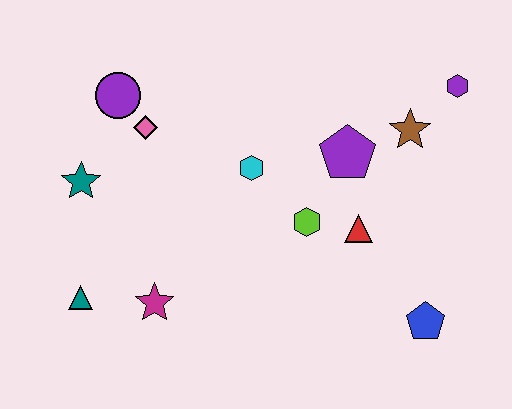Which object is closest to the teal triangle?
The magenta star is closest to the teal triangle.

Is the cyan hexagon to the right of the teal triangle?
Yes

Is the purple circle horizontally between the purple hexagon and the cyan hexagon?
No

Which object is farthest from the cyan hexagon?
The blue pentagon is farthest from the cyan hexagon.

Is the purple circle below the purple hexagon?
Yes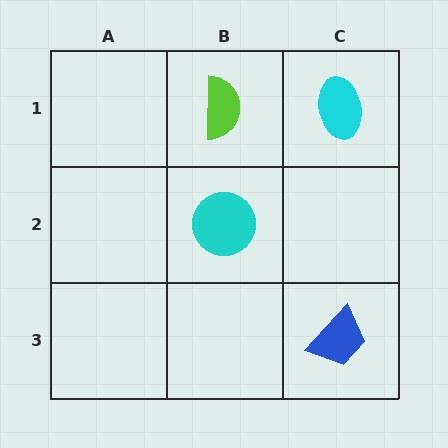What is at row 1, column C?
A cyan ellipse.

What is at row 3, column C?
A blue trapezoid.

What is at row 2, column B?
A cyan circle.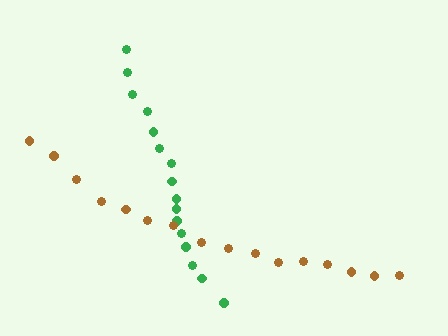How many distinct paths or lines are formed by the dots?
There are 2 distinct paths.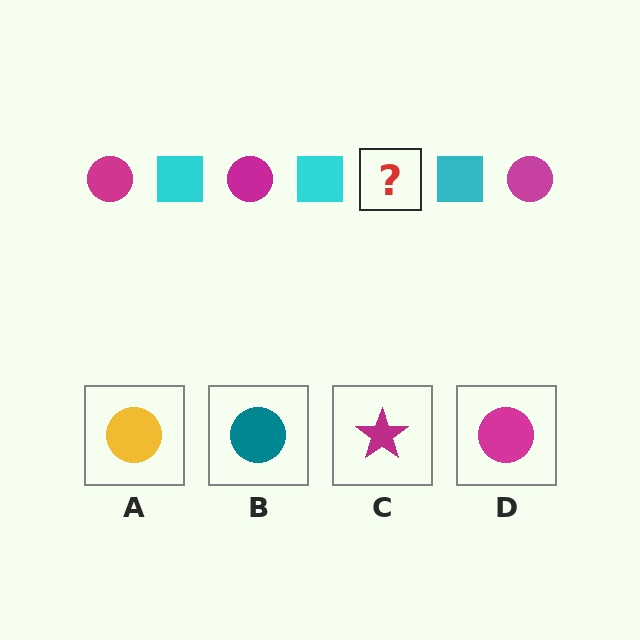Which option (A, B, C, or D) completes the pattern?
D.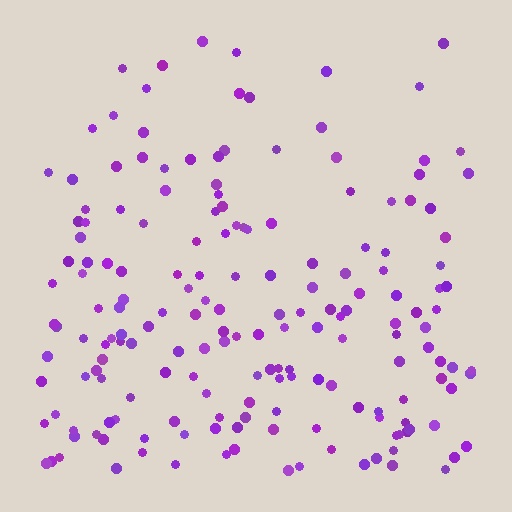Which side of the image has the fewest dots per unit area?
The top.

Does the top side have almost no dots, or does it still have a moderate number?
Still a moderate number, just noticeably fewer than the bottom.